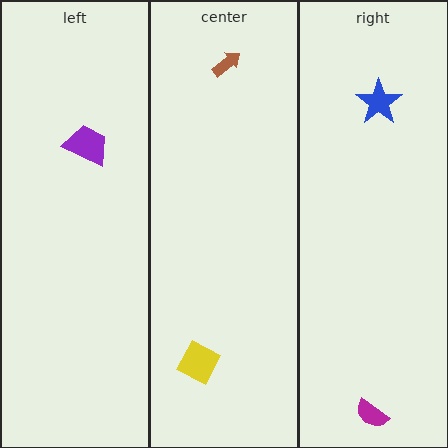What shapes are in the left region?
The purple trapezoid.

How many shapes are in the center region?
2.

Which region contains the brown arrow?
The center region.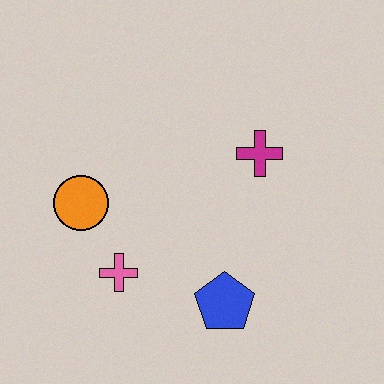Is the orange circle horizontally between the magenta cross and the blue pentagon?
No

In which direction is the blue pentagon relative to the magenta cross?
The blue pentagon is below the magenta cross.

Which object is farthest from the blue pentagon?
The orange circle is farthest from the blue pentagon.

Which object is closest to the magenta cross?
The blue pentagon is closest to the magenta cross.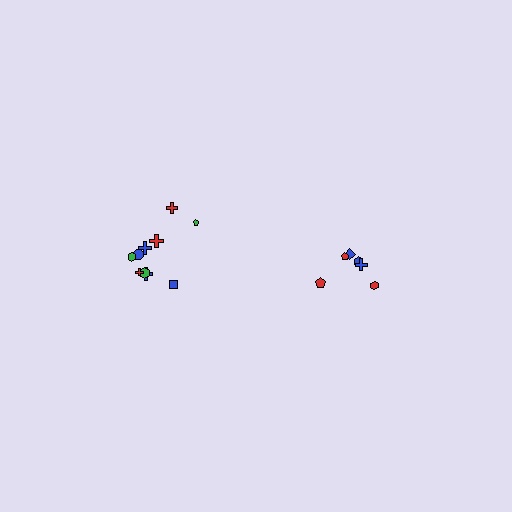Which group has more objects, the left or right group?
The left group.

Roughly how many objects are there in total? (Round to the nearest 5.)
Roughly 15 objects in total.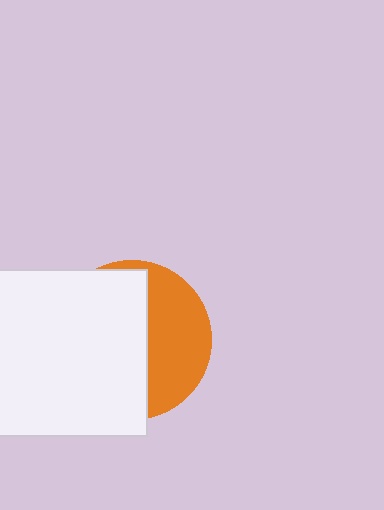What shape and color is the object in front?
The object in front is a white rectangle.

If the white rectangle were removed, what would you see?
You would see the complete orange circle.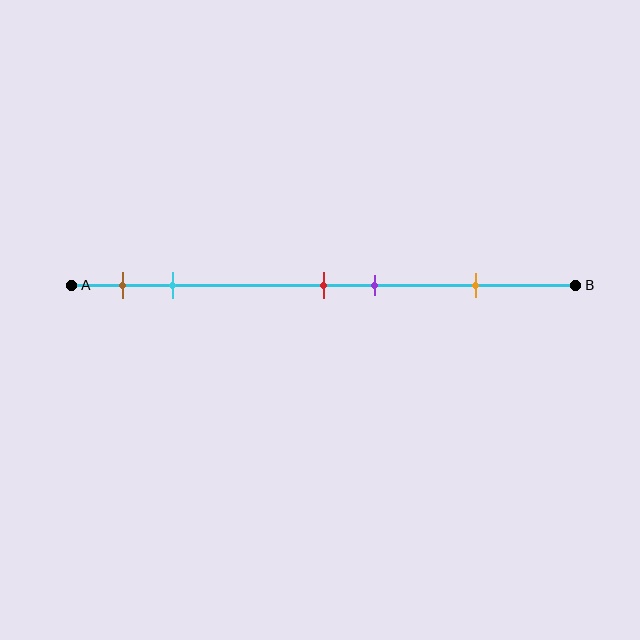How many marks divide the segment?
There are 5 marks dividing the segment.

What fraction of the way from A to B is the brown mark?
The brown mark is approximately 10% (0.1) of the way from A to B.